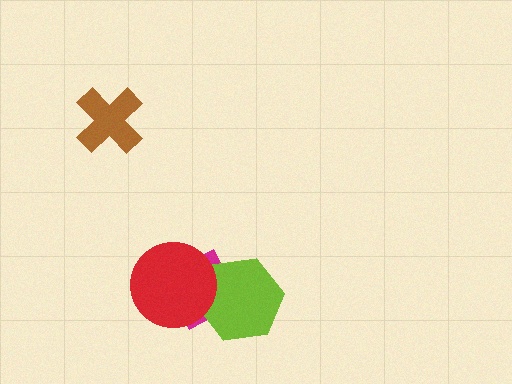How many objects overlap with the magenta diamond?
2 objects overlap with the magenta diamond.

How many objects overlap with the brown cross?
0 objects overlap with the brown cross.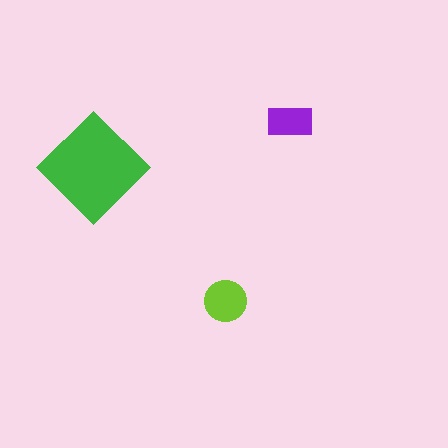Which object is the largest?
The green diamond.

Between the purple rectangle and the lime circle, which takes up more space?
The lime circle.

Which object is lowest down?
The lime circle is bottommost.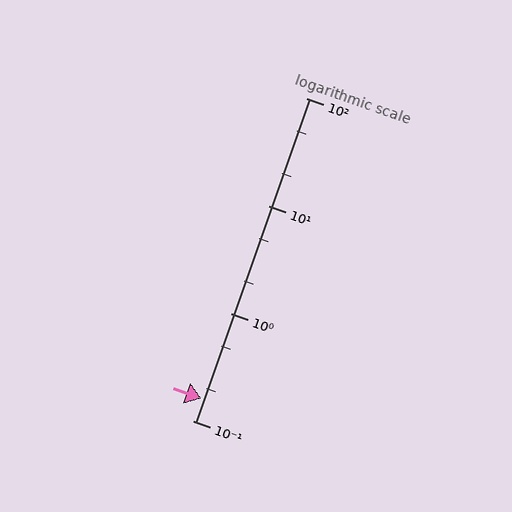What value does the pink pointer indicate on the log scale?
The pointer indicates approximately 0.16.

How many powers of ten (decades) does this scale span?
The scale spans 3 decades, from 0.1 to 100.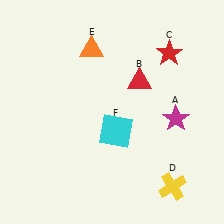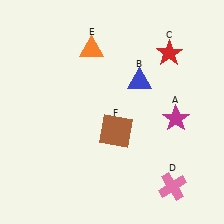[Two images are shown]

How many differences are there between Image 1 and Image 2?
There are 3 differences between the two images.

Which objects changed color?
B changed from red to blue. D changed from yellow to pink. F changed from cyan to brown.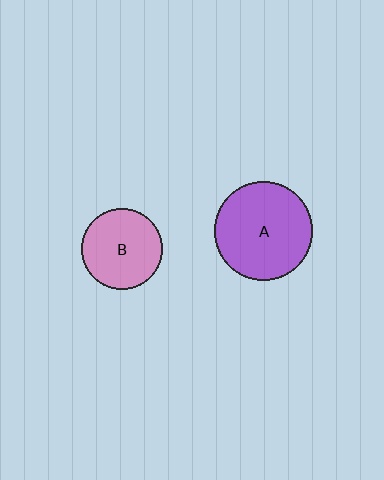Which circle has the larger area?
Circle A (purple).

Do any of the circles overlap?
No, none of the circles overlap.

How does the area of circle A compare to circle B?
Approximately 1.5 times.